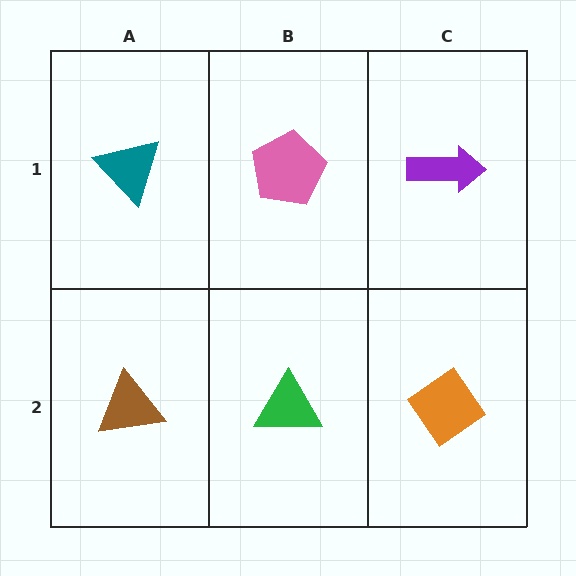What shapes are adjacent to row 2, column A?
A teal triangle (row 1, column A), a green triangle (row 2, column B).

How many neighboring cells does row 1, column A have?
2.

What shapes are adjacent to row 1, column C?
An orange diamond (row 2, column C), a pink pentagon (row 1, column B).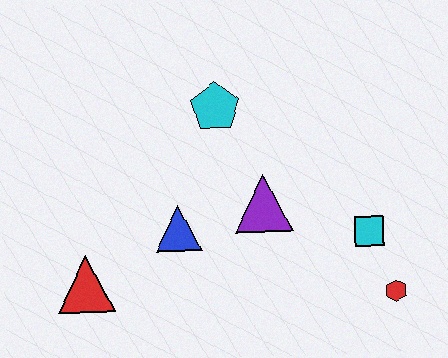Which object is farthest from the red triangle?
The red hexagon is farthest from the red triangle.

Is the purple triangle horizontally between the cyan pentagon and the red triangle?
No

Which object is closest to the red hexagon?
The cyan square is closest to the red hexagon.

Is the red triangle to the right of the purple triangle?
No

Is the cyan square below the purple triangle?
Yes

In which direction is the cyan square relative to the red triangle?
The cyan square is to the right of the red triangle.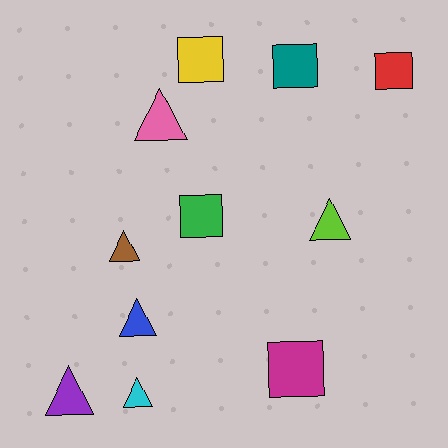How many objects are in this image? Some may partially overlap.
There are 11 objects.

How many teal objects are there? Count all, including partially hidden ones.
There is 1 teal object.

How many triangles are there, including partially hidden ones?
There are 6 triangles.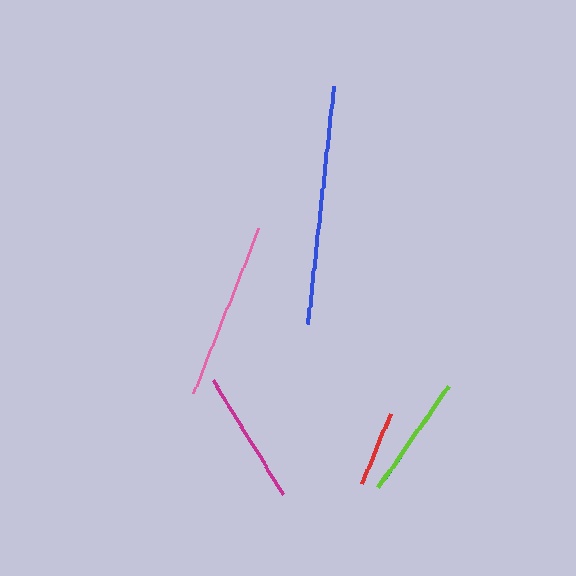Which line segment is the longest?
The blue line is the longest at approximately 239 pixels.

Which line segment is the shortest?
The red line is the shortest at approximately 76 pixels.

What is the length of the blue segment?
The blue segment is approximately 239 pixels long.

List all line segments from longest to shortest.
From longest to shortest: blue, pink, magenta, lime, teal, red.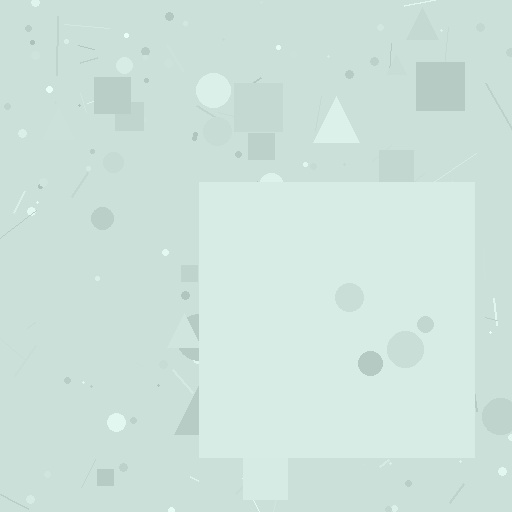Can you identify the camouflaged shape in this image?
The camouflaged shape is a square.